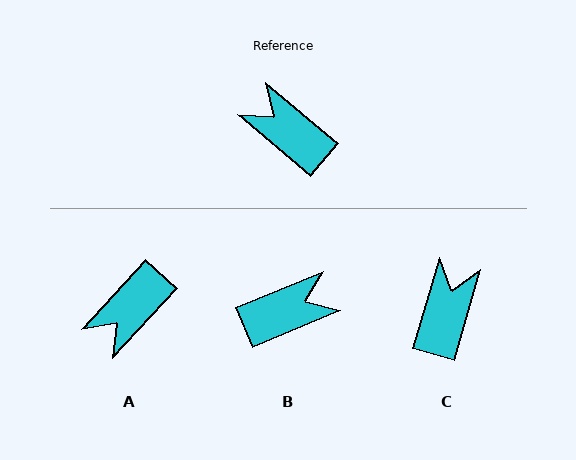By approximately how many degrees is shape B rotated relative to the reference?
Approximately 117 degrees clockwise.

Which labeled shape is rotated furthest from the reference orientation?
B, about 117 degrees away.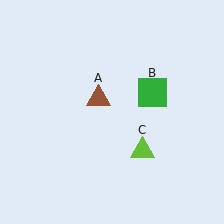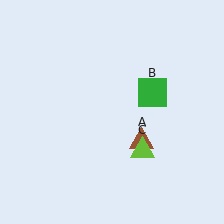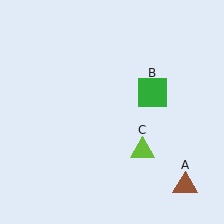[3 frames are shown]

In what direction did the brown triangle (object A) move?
The brown triangle (object A) moved down and to the right.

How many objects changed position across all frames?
1 object changed position: brown triangle (object A).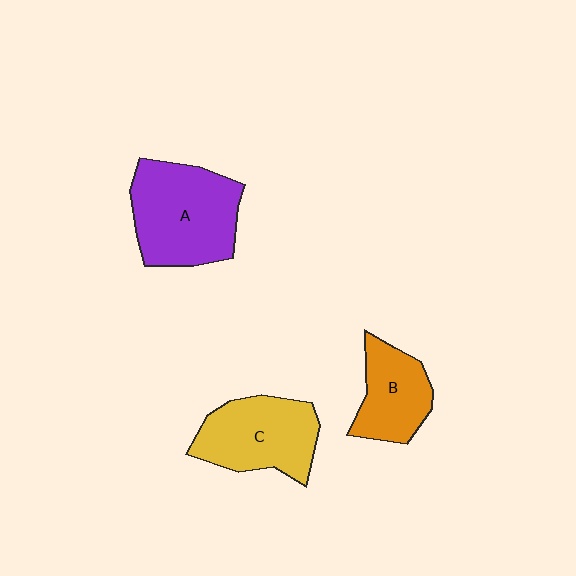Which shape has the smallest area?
Shape B (orange).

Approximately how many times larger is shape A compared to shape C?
Approximately 1.2 times.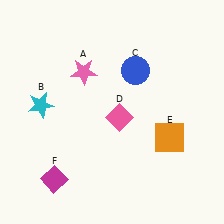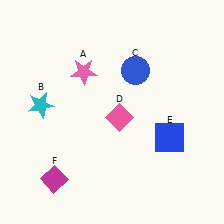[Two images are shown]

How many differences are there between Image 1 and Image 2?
There is 1 difference between the two images.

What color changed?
The square (E) changed from orange in Image 1 to blue in Image 2.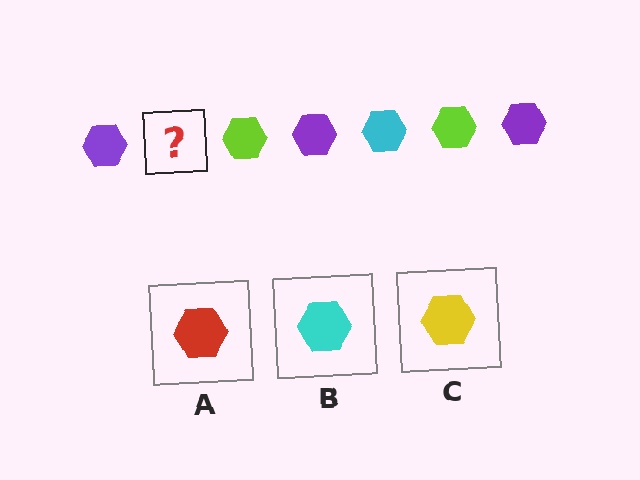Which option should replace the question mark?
Option B.